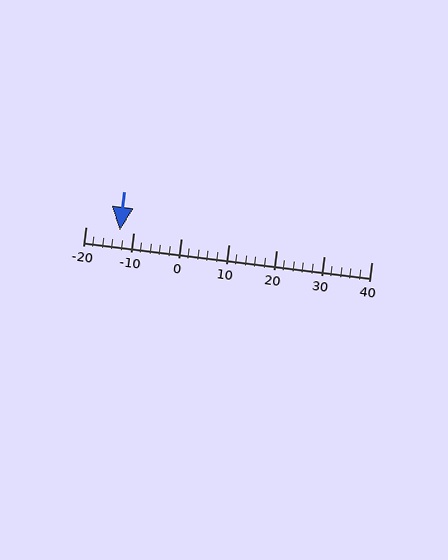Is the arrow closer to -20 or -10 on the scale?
The arrow is closer to -10.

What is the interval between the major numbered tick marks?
The major tick marks are spaced 10 units apart.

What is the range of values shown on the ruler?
The ruler shows values from -20 to 40.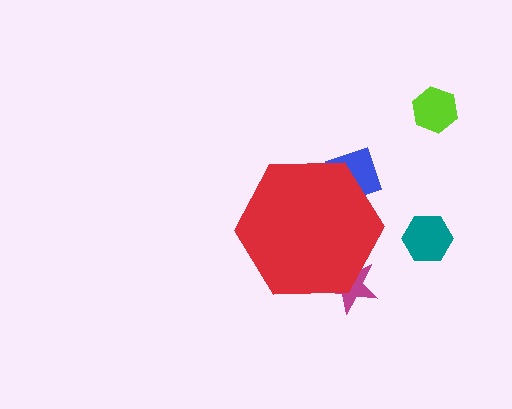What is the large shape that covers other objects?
A red hexagon.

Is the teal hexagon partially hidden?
No, the teal hexagon is fully visible.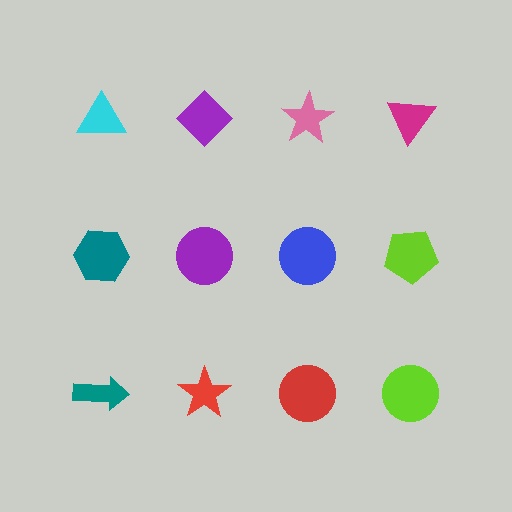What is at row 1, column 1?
A cyan triangle.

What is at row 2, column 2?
A purple circle.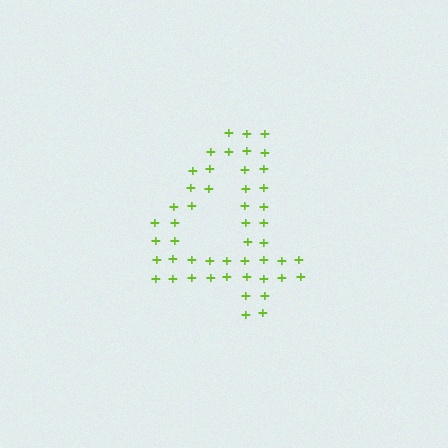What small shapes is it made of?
It is made of small plus signs.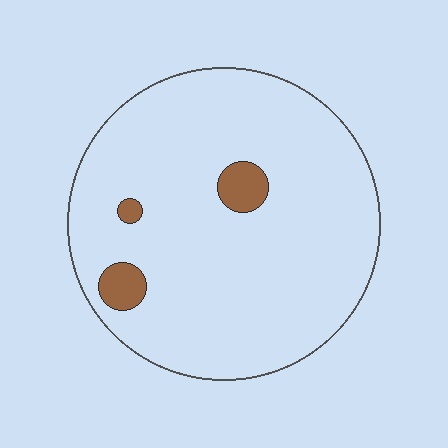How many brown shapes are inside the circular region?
3.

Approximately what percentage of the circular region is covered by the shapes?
Approximately 5%.